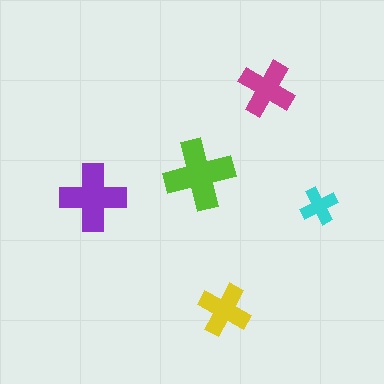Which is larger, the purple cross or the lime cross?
The lime one.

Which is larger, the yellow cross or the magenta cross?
The magenta one.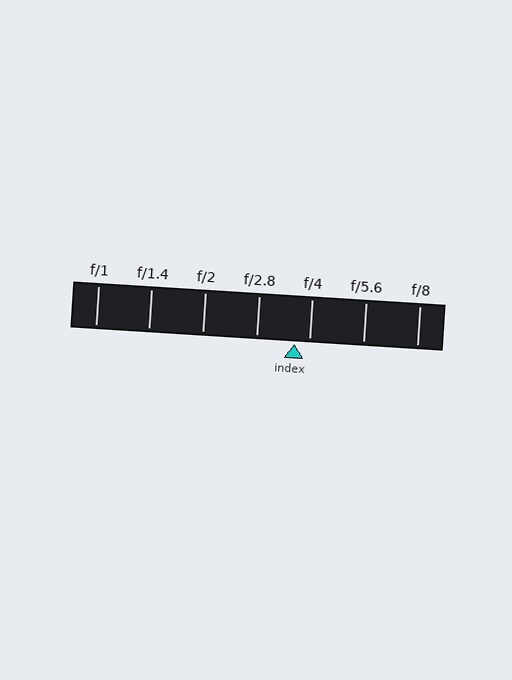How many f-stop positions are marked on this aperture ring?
There are 7 f-stop positions marked.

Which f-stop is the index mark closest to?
The index mark is closest to f/4.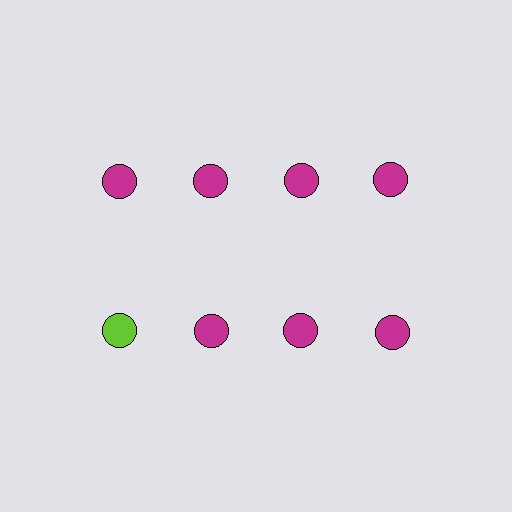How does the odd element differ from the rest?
It has a different color: lime instead of magenta.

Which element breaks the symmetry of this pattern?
The lime circle in the second row, leftmost column breaks the symmetry. All other shapes are magenta circles.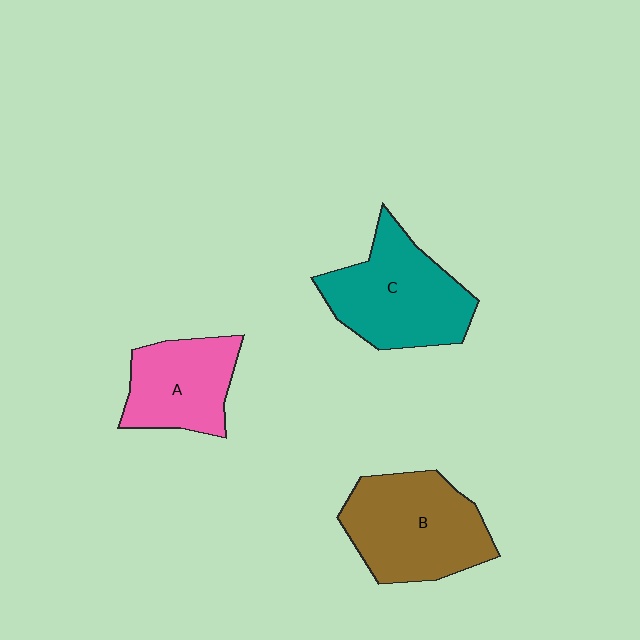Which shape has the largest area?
Shape B (brown).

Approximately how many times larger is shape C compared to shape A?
Approximately 1.4 times.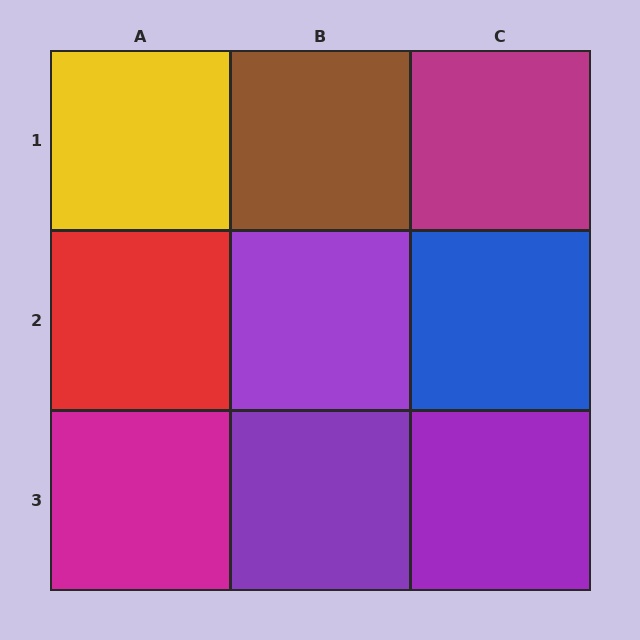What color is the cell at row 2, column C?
Blue.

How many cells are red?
1 cell is red.